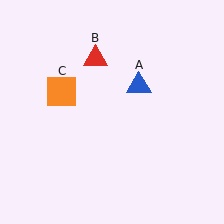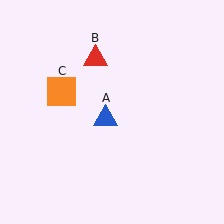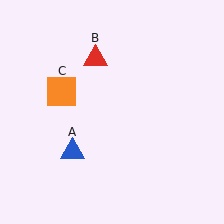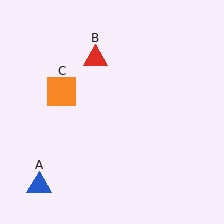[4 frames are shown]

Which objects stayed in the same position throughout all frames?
Red triangle (object B) and orange square (object C) remained stationary.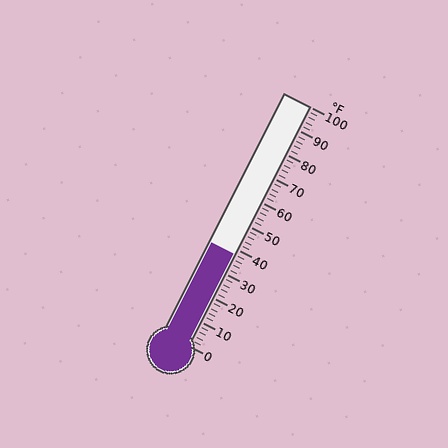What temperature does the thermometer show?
The thermometer shows approximately 38°F.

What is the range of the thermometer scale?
The thermometer scale ranges from 0°F to 100°F.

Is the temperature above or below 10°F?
The temperature is above 10°F.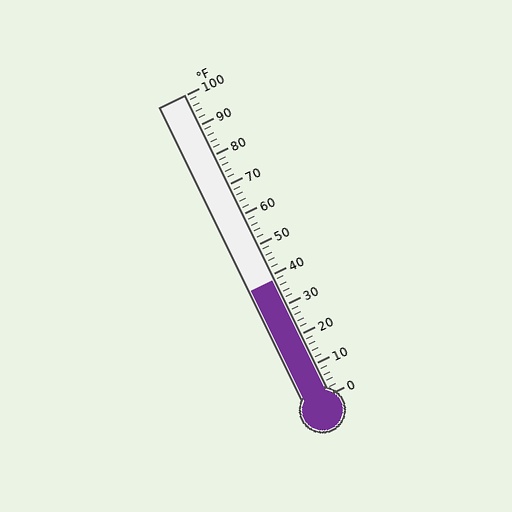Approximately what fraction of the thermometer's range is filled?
The thermometer is filled to approximately 40% of its range.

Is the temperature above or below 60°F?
The temperature is below 60°F.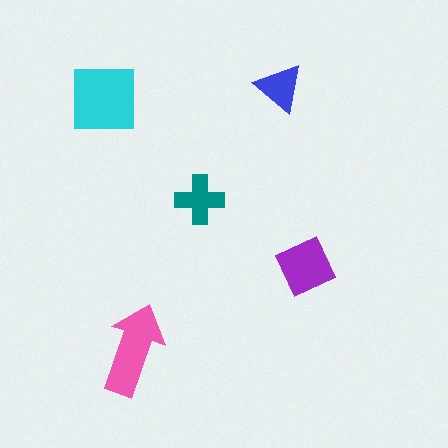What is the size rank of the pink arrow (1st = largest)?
2nd.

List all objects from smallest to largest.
The blue triangle, the teal cross, the purple diamond, the pink arrow, the cyan square.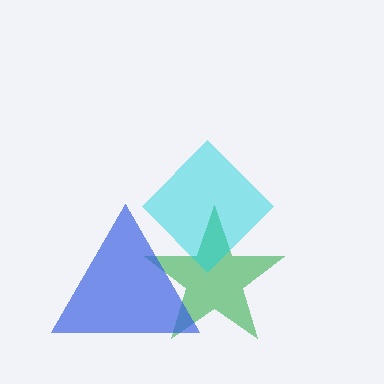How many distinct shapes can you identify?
There are 3 distinct shapes: a green star, a cyan diamond, a blue triangle.